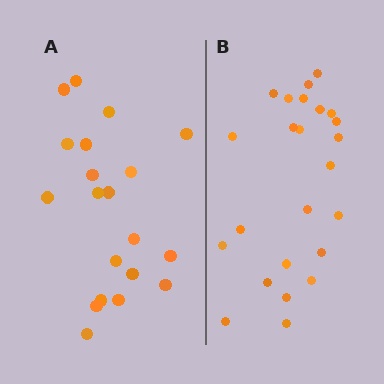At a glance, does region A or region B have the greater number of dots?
Region B (the right region) has more dots.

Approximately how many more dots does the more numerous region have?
Region B has about 4 more dots than region A.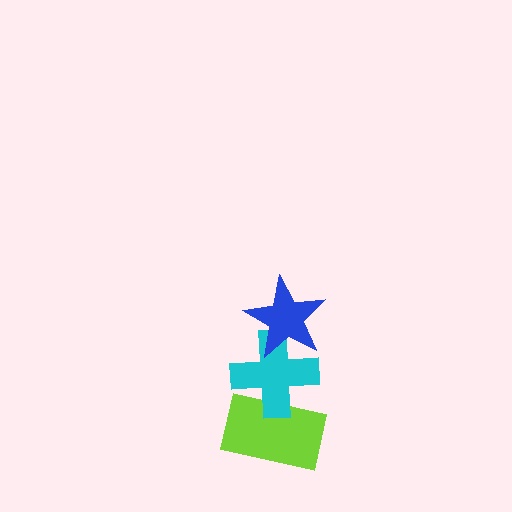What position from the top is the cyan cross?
The cyan cross is 2nd from the top.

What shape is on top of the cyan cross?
The blue star is on top of the cyan cross.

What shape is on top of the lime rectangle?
The cyan cross is on top of the lime rectangle.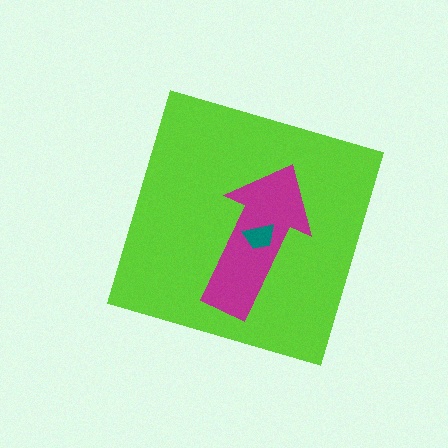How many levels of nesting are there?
3.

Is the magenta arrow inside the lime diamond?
Yes.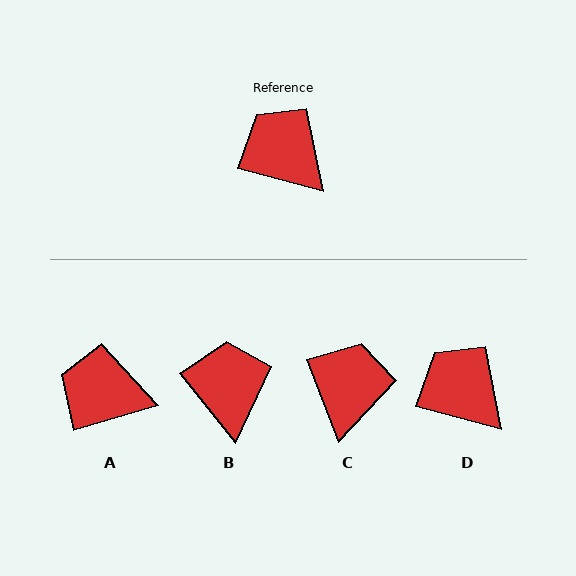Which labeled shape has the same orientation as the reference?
D.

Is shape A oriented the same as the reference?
No, it is off by about 31 degrees.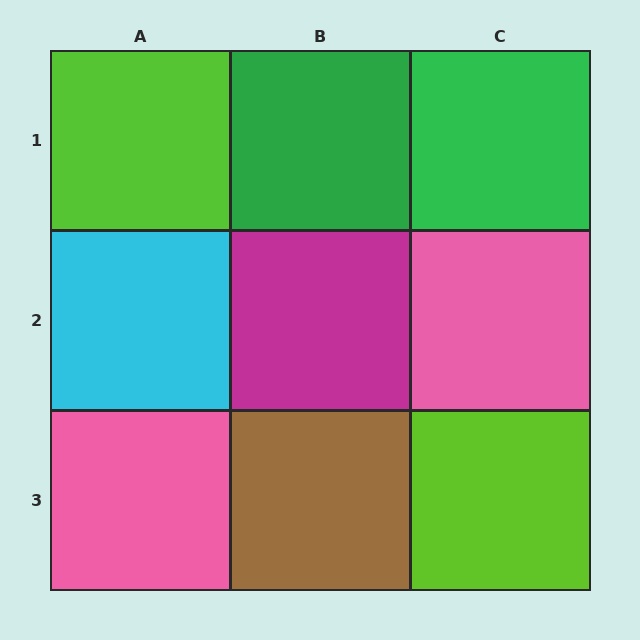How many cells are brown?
1 cell is brown.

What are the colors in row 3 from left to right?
Pink, brown, lime.